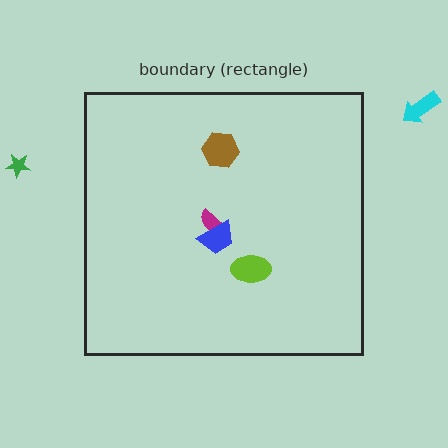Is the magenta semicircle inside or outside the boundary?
Inside.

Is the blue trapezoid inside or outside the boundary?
Inside.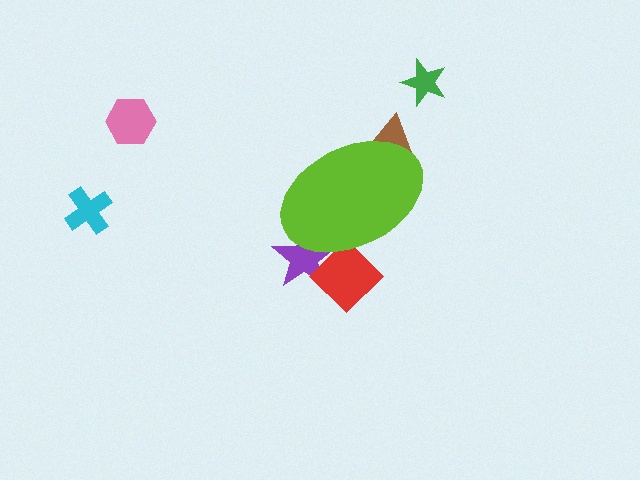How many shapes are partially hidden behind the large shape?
3 shapes are partially hidden.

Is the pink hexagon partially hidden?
No, the pink hexagon is fully visible.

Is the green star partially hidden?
No, the green star is fully visible.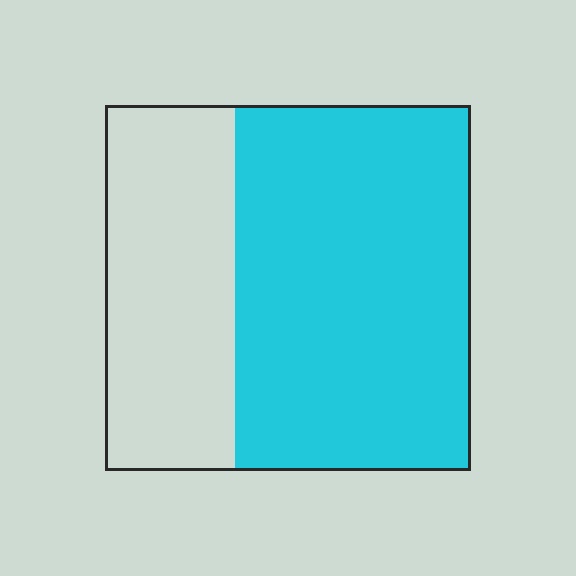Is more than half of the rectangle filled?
Yes.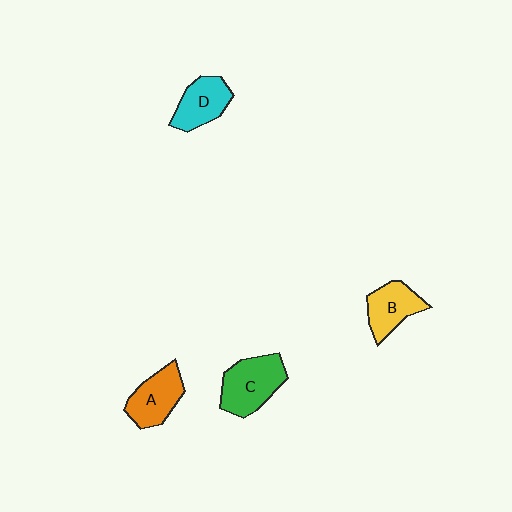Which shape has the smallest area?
Shape D (cyan).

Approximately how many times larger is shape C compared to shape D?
Approximately 1.3 times.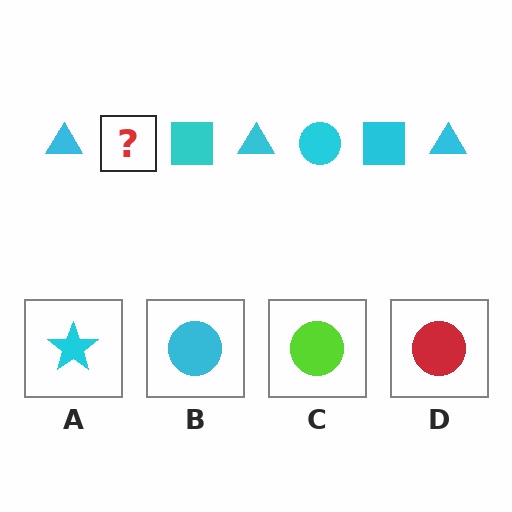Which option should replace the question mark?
Option B.